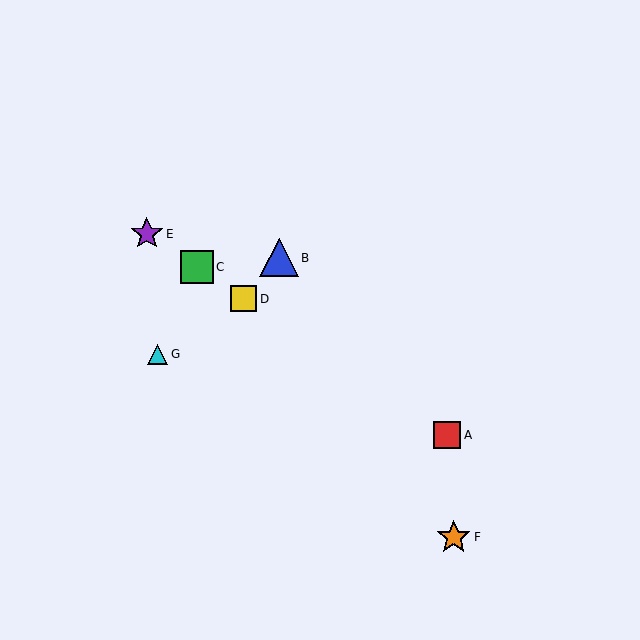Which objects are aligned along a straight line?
Objects A, C, D, E are aligned along a straight line.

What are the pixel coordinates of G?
Object G is at (157, 354).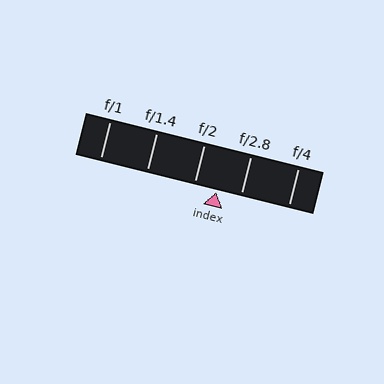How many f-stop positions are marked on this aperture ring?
There are 5 f-stop positions marked.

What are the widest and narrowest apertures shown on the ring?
The widest aperture shown is f/1 and the narrowest is f/4.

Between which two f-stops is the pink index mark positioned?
The index mark is between f/2 and f/2.8.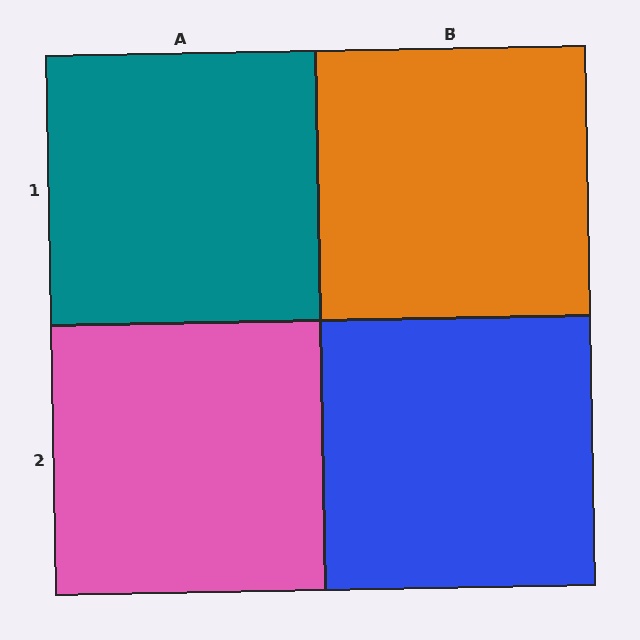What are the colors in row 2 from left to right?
Pink, blue.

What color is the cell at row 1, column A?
Teal.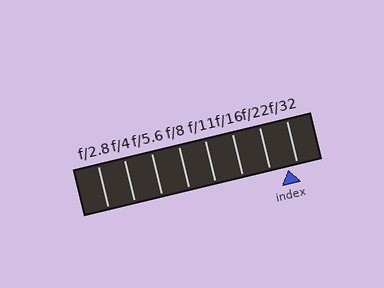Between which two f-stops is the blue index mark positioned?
The index mark is between f/22 and f/32.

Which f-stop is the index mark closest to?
The index mark is closest to f/32.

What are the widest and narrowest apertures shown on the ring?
The widest aperture shown is f/2.8 and the narrowest is f/32.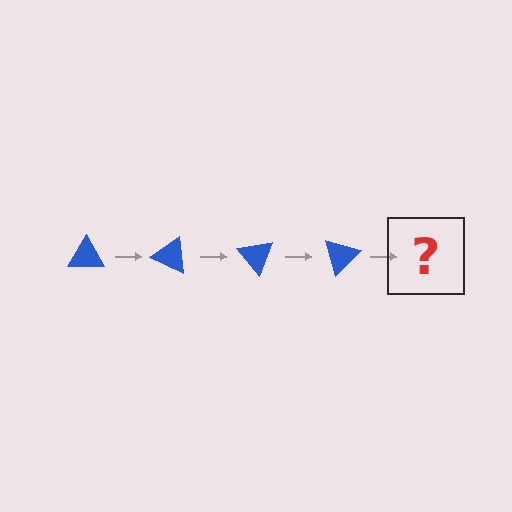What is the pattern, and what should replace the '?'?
The pattern is that the triangle rotates 25 degrees each step. The '?' should be a blue triangle rotated 100 degrees.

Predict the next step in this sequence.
The next step is a blue triangle rotated 100 degrees.